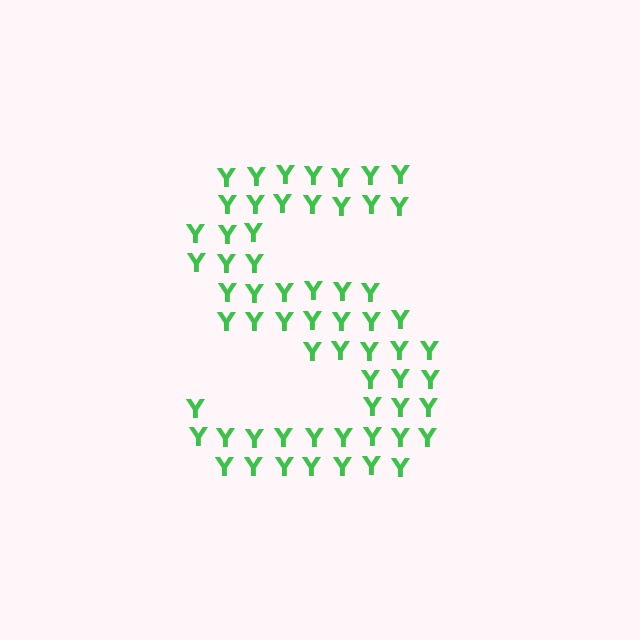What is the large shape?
The large shape is the letter S.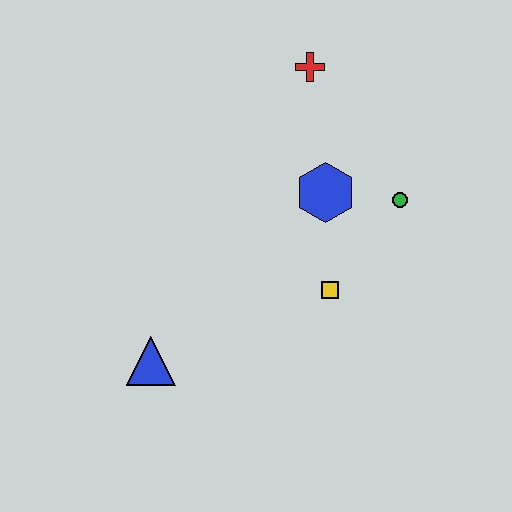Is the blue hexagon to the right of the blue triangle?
Yes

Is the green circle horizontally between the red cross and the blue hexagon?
No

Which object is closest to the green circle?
The blue hexagon is closest to the green circle.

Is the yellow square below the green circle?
Yes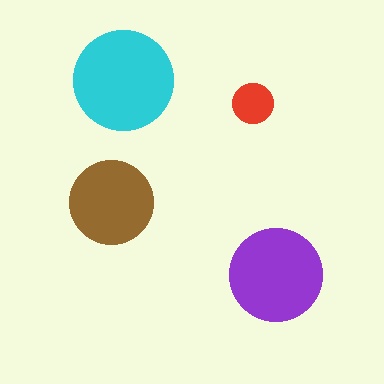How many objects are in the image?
There are 4 objects in the image.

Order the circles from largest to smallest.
the cyan one, the purple one, the brown one, the red one.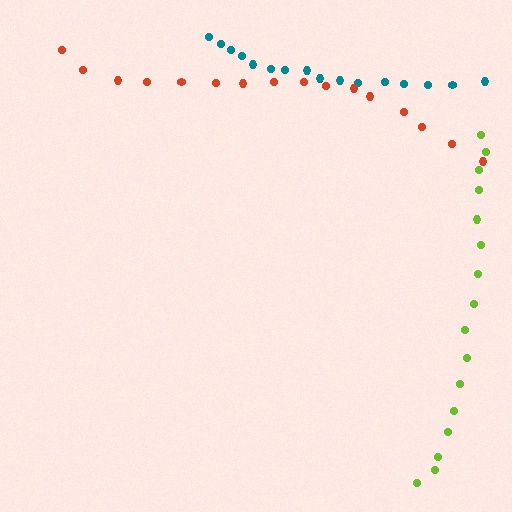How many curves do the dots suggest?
There are 3 distinct paths.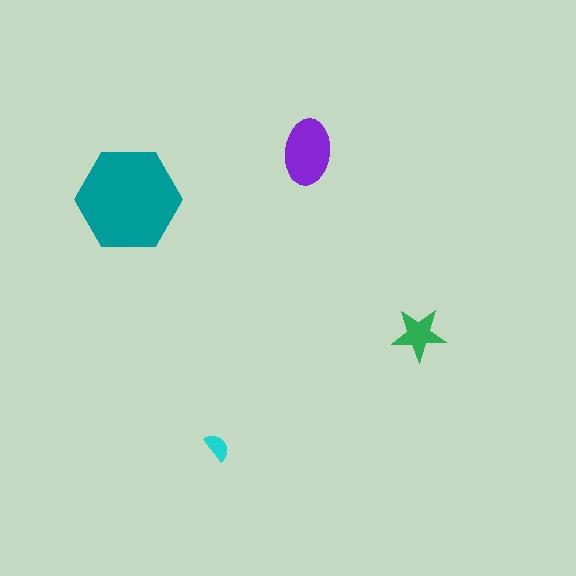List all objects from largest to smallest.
The teal hexagon, the purple ellipse, the green star, the cyan semicircle.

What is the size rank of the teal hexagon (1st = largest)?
1st.